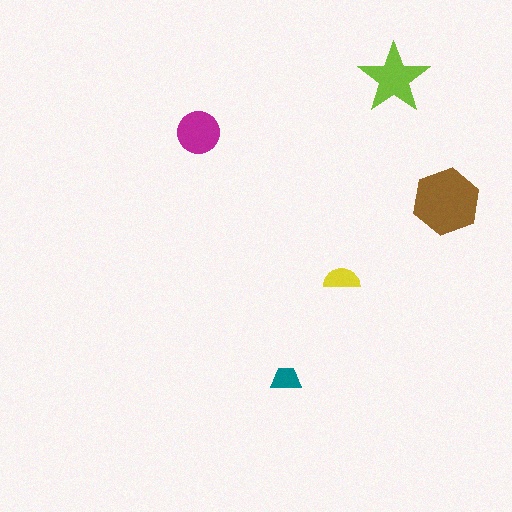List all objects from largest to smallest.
The brown hexagon, the lime star, the magenta circle, the yellow semicircle, the teal trapezoid.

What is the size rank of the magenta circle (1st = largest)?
3rd.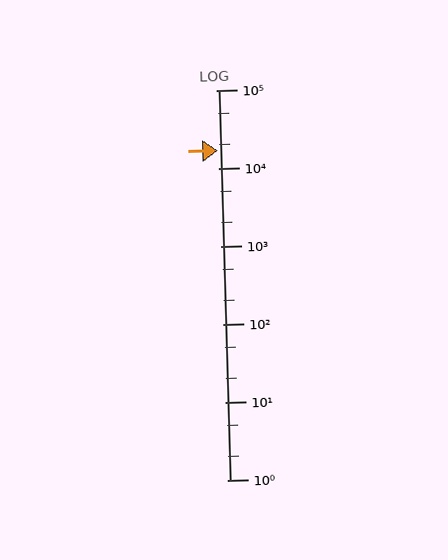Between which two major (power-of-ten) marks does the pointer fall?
The pointer is between 10000 and 100000.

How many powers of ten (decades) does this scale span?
The scale spans 5 decades, from 1 to 100000.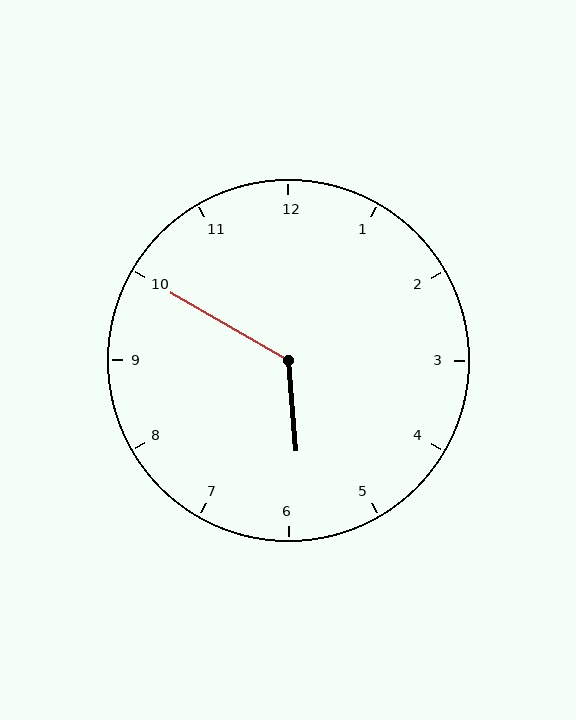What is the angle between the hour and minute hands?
Approximately 125 degrees.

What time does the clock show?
5:50.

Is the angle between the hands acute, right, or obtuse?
It is obtuse.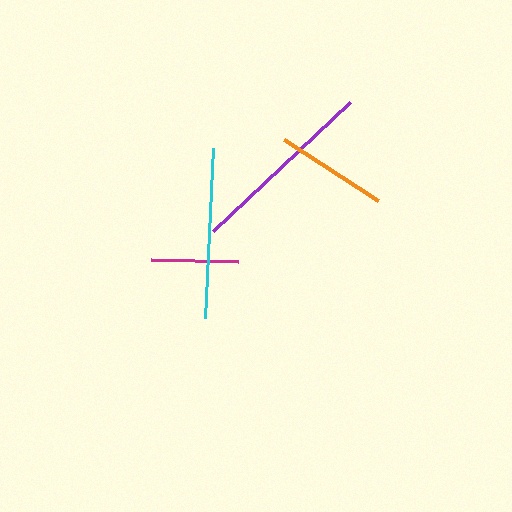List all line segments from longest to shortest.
From longest to shortest: purple, cyan, orange, magenta.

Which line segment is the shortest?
The magenta line is the shortest at approximately 88 pixels.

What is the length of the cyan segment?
The cyan segment is approximately 171 pixels long.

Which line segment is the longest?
The purple line is the longest at approximately 188 pixels.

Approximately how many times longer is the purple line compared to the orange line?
The purple line is approximately 1.7 times the length of the orange line.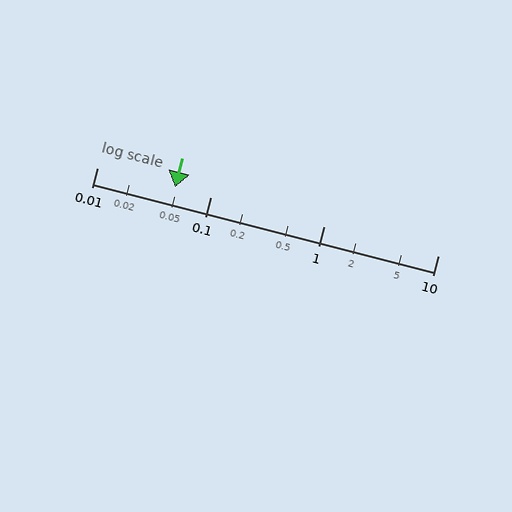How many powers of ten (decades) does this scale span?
The scale spans 3 decades, from 0.01 to 10.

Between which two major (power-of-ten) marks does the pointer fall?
The pointer is between 0.01 and 0.1.